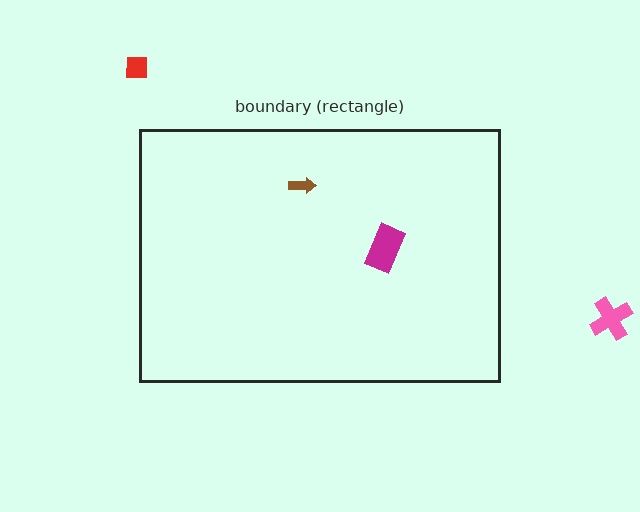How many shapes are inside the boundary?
2 inside, 2 outside.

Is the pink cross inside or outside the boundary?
Outside.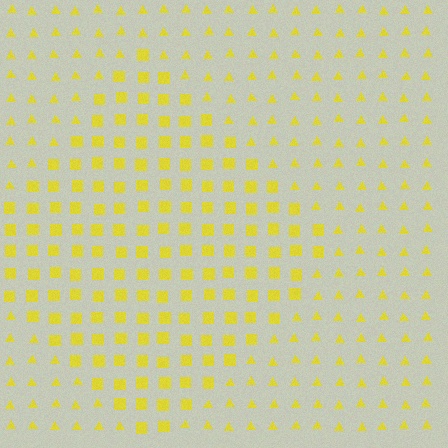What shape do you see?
I see a diamond.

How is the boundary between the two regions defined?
The boundary is defined by a change in element shape: squares inside vs. triangles outside. All elements share the same color and spacing.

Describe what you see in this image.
The image is filled with small yellow elements arranged in a uniform grid. A diamond-shaped region contains squares, while the surrounding area contains triangles. The boundary is defined purely by the change in element shape.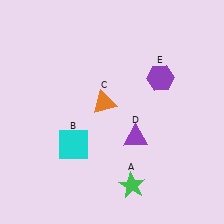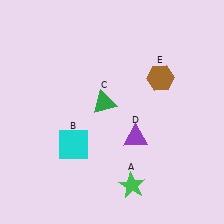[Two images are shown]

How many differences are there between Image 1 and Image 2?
There are 2 differences between the two images.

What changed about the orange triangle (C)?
In Image 1, C is orange. In Image 2, it changed to green.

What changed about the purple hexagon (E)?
In Image 1, E is purple. In Image 2, it changed to brown.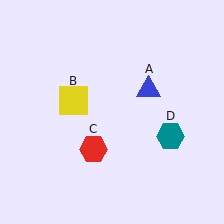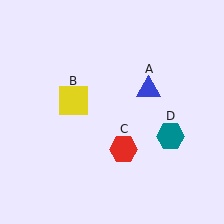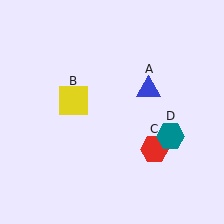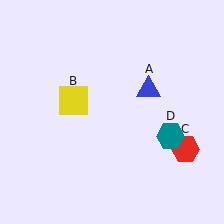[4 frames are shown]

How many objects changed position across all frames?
1 object changed position: red hexagon (object C).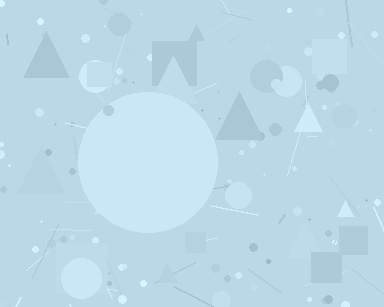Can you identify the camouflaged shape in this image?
The camouflaged shape is a circle.